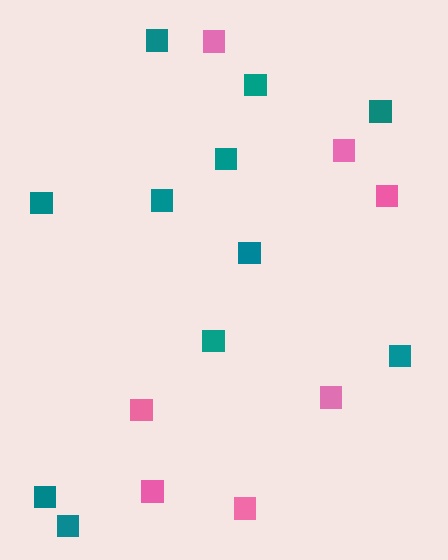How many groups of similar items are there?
There are 2 groups: one group of teal squares (11) and one group of pink squares (7).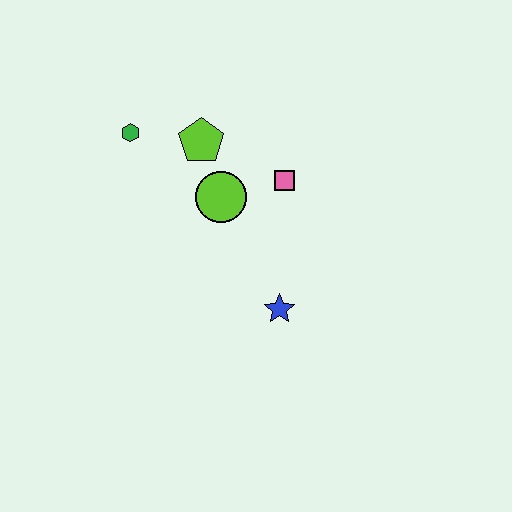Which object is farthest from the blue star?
The green hexagon is farthest from the blue star.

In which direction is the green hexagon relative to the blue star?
The green hexagon is above the blue star.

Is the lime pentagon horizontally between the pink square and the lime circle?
No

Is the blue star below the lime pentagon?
Yes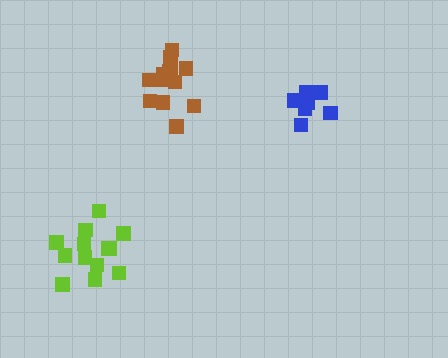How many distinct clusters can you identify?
There are 3 distinct clusters.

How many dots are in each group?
Group 1: 13 dots, Group 2: 8 dots, Group 3: 13 dots (34 total).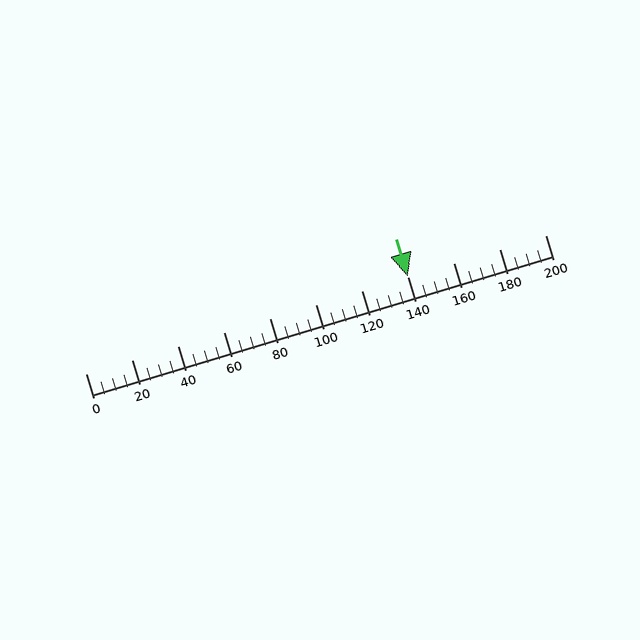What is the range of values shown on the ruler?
The ruler shows values from 0 to 200.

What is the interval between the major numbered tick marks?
The major tick marks are spaced 20 units apart.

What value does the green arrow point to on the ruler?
The green arrow points to approximately 140.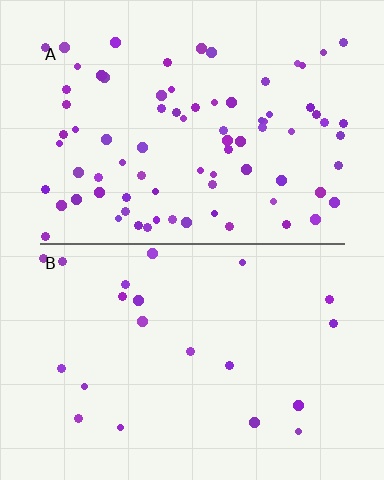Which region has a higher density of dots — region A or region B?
A (the top).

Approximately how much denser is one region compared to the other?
Approximately 3.8× — region A over region B.